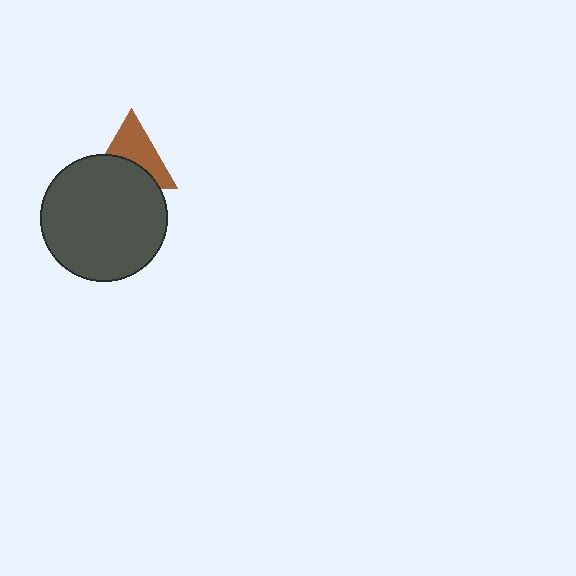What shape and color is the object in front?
The object in front is a dark gray circle.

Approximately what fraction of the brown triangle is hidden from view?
Roughly 46% of the brown triangle is hidden behind the dark gray circle.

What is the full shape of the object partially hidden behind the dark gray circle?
The partially hidden object is a brown triangle.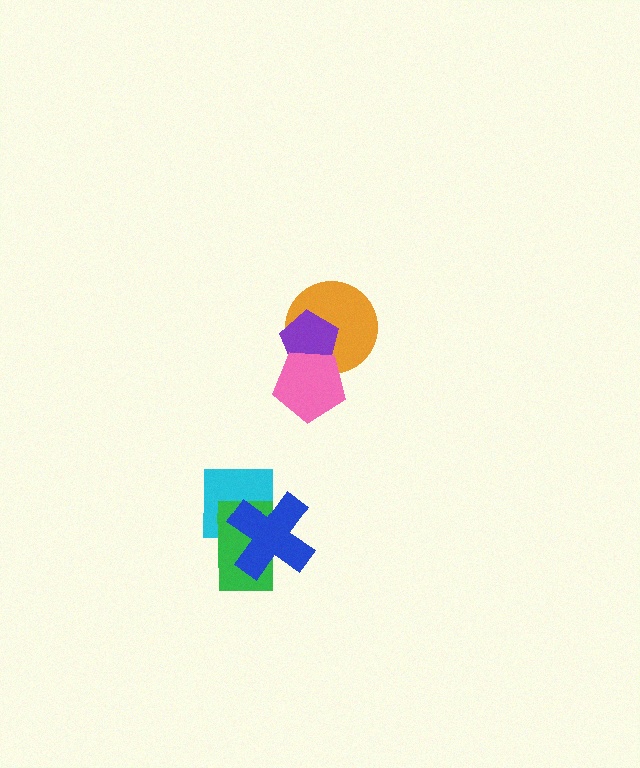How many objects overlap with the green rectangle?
2 objects overlap with the green rectangle.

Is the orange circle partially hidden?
Yes, it is partially covered by another shape.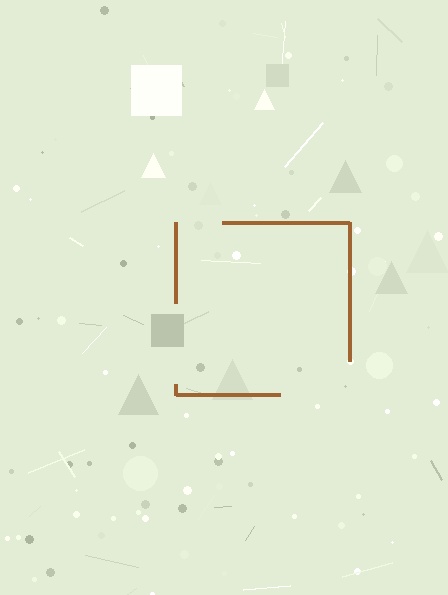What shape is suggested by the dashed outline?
The dashed outline suggests a square.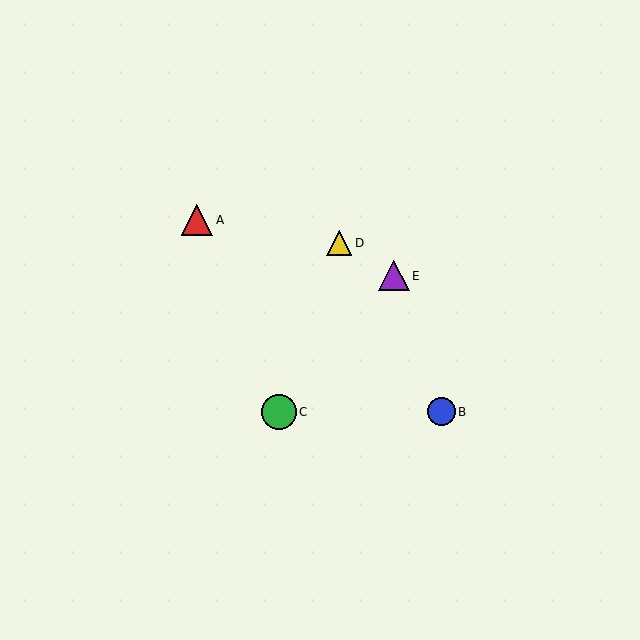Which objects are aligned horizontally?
Objects B, C are aligned horizontally.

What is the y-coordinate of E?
Object E is at y≈276.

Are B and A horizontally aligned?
No, B is at y≈412 and A is at y≈220.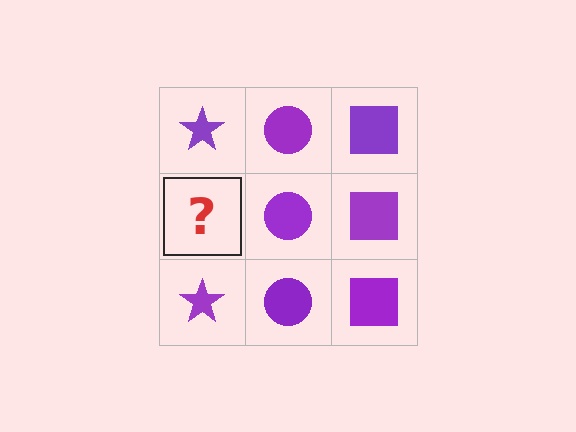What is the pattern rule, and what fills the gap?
The rule is that each column has a consistent shape. The gap should be filled with a purple star.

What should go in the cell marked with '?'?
The missing cell should contain a purple star.